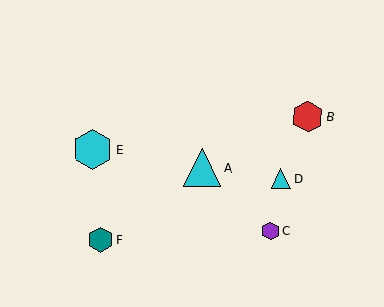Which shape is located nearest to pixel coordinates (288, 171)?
The cyan triangle (labeled D) at (281, 179) is nearest to that location.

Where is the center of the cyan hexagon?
The center of the cyan hexagon is at (93, 149).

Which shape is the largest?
The cyan hexagon (labeled E) is the largest.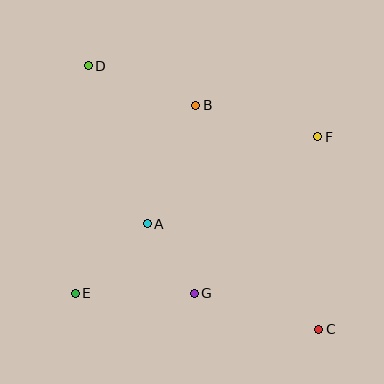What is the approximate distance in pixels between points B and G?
The distance between B and G is approximately 188 pixels.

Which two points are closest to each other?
Points A and G are closest to each other.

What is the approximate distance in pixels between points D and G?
The distance between D and G is approximately 251 pixels.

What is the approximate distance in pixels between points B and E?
The distance between B and E is approximately 223 pixels.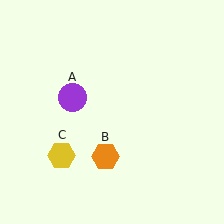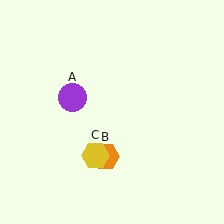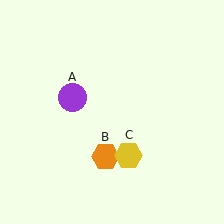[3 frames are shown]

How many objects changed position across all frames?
1 object changed position: yellow hexagon (object C).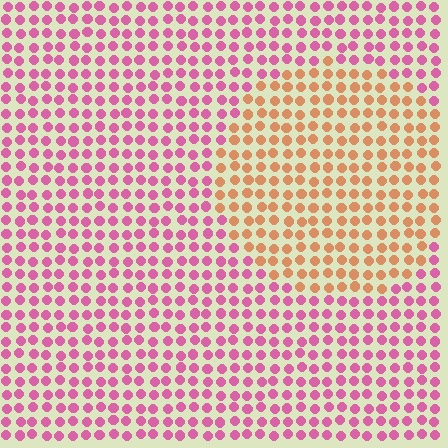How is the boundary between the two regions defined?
The boundary is defined purely by a slight shift in hue (about 57 degrees). Spacing, size, and orientation are identical on both sides.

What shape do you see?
I see a circle.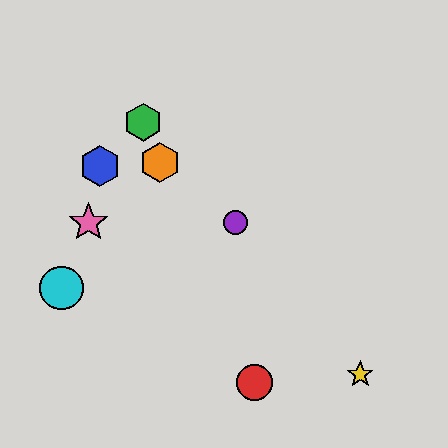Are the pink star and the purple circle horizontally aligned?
Yes, both are at y≈223.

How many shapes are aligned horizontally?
2 shapes (the purple circle, the pink star) are aligned horizontally.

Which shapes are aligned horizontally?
The purple circle, the pink star are aligned horizontally.